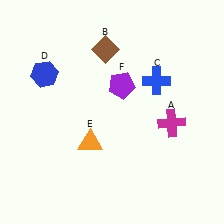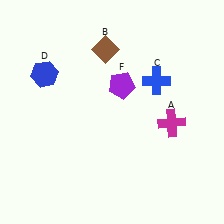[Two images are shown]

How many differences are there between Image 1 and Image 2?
There is 1 difference between the two images.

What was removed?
The orange triangle (E) was removed in Image 2.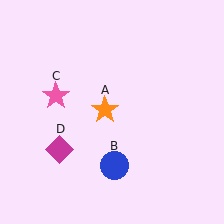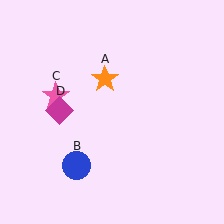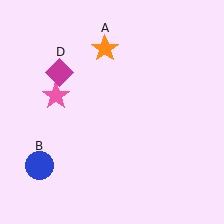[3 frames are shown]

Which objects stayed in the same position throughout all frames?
Pink star (object C) remained stationary.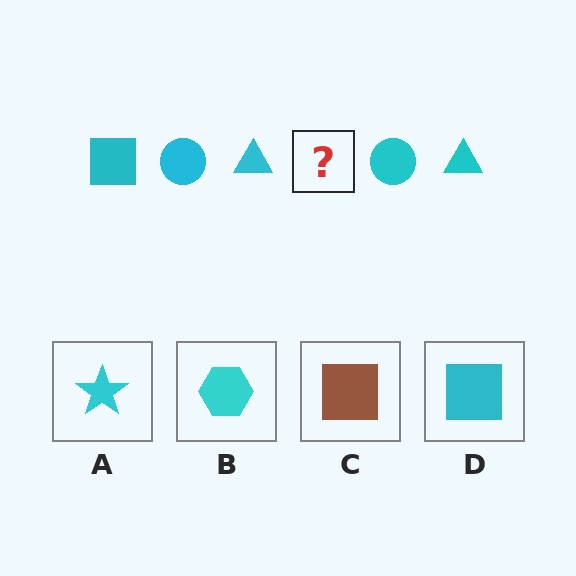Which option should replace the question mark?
Option D.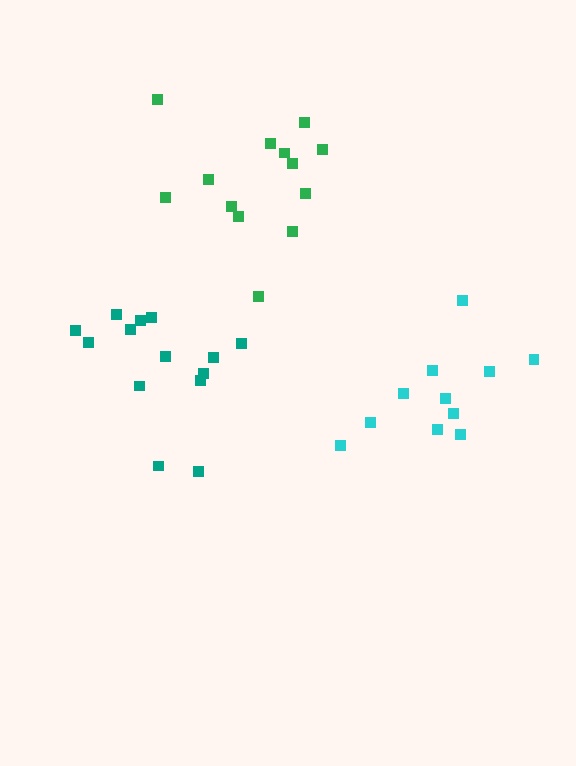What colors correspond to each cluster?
The clusters are colored: cyan, green, teal.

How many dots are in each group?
Group 1: 11 dots, Group 2: 13 dots, Group 3: 14 dots (38 total).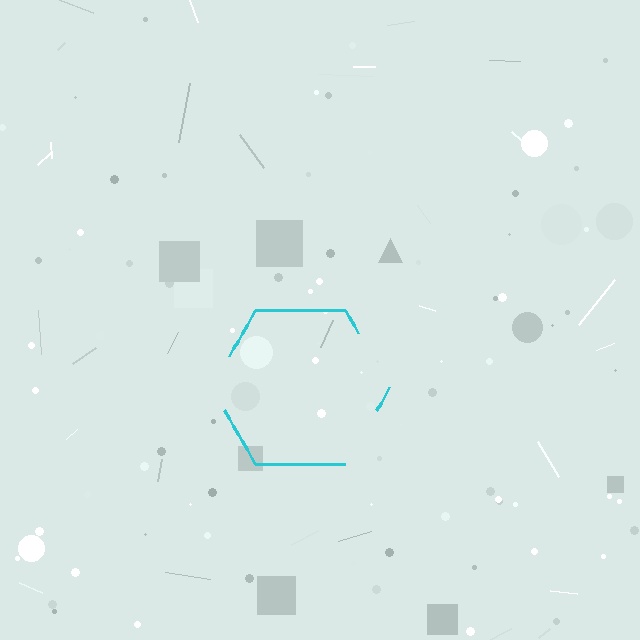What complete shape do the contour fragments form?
The contour fragments form a hexagon.